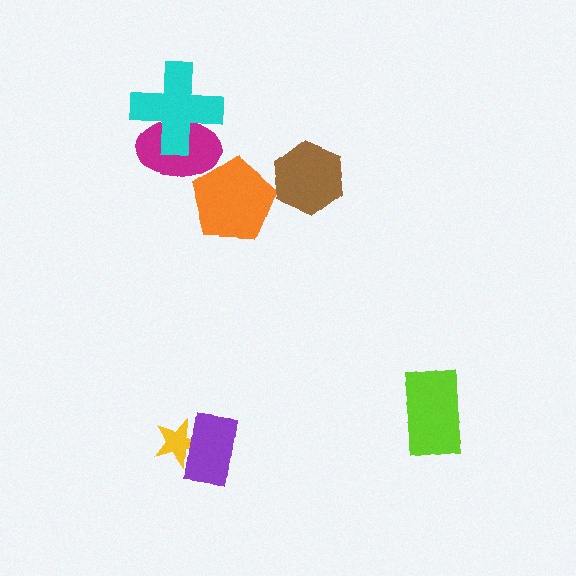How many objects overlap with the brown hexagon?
0 objects overlap with the brown hexagon.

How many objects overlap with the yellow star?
1 object overlaps with the yellow star.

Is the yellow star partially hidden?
Yes, it is partially covered by another shape.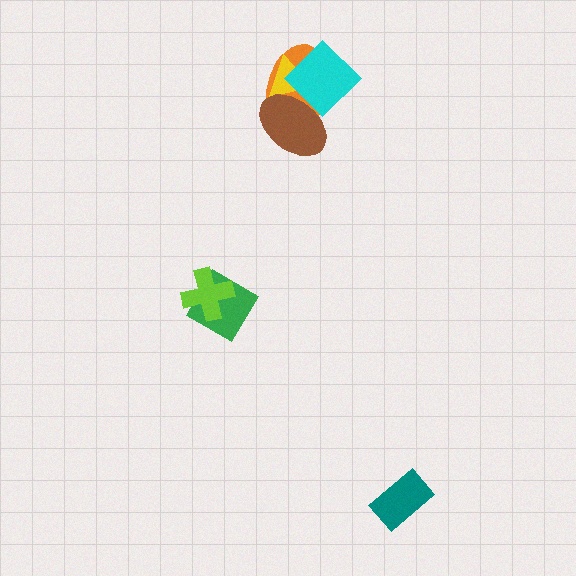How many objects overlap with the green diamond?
1 object overlaps with the green diamond.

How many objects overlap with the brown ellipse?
3 objects overlap with the brown ellipse.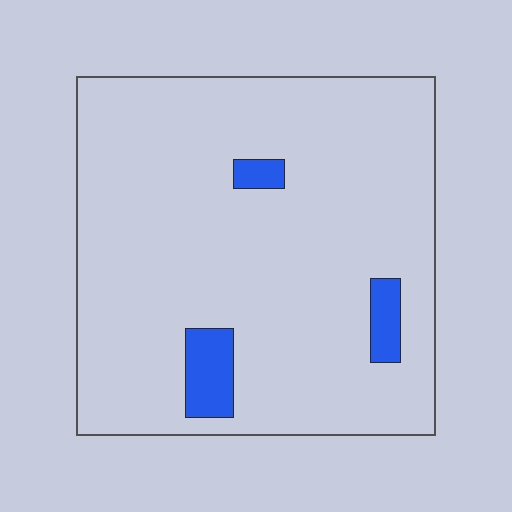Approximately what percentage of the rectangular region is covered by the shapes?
Approximately 5%.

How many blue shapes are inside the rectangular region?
3.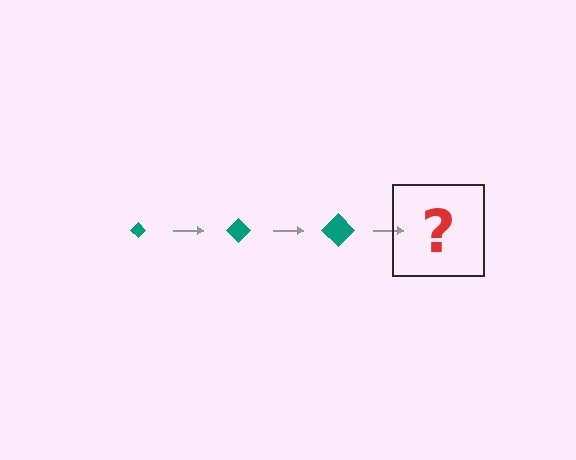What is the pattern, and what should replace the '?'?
The pattern is that the diamond gets progressively larger each step. The '?' should be a teal diamond, larger than the previous one.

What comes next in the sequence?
The next element should be a teal diamond, larger than the previous one.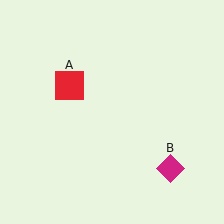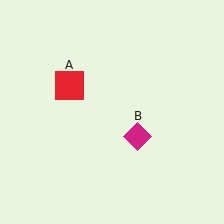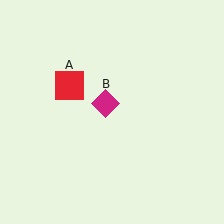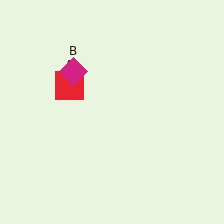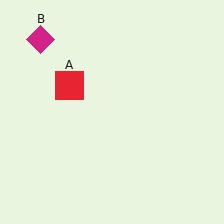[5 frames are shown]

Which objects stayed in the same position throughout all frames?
Red square (object A) remained stationary.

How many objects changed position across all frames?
1 object changed position: magenta diamond (object B).